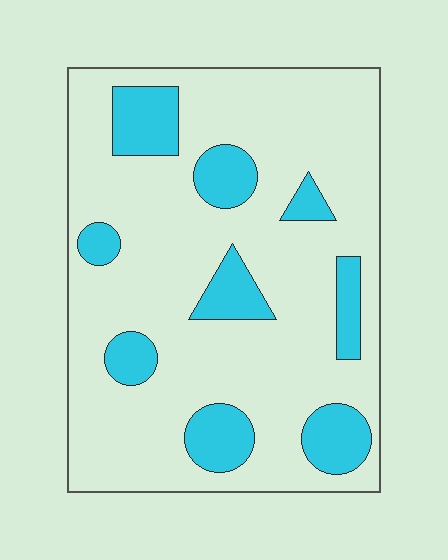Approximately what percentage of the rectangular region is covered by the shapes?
Approximately 20%.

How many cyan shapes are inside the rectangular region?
9.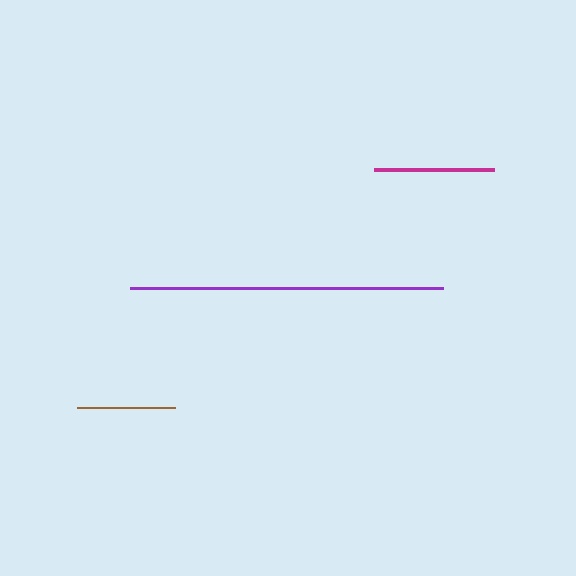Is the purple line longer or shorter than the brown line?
The purple line is longer than the brown line.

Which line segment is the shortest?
The brown line is the shortest at approximately 98 pixels.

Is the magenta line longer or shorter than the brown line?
The magenta line is longer than the brown line.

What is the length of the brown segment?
The brown segment is approximately 98 pixels long.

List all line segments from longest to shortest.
From longest to shortest: purple, magenta, brown.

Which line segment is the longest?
The purple line is the longest at approximately 313 pixels.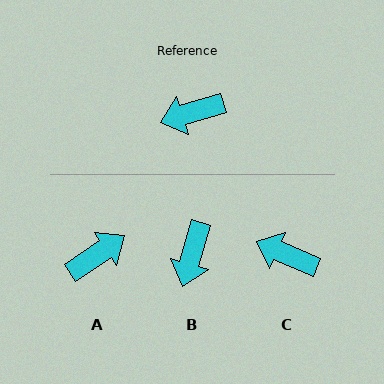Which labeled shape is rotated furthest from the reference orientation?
A, about 162 degrees away.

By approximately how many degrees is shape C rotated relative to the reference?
Approximately 40 degrees clockwise.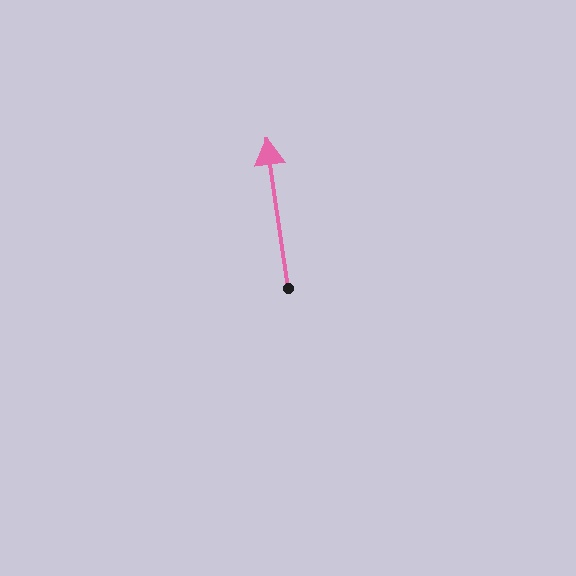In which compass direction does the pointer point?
North.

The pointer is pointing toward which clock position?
Roughly 12 o'clock.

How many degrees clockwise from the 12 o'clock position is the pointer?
Approximately 352 degrees.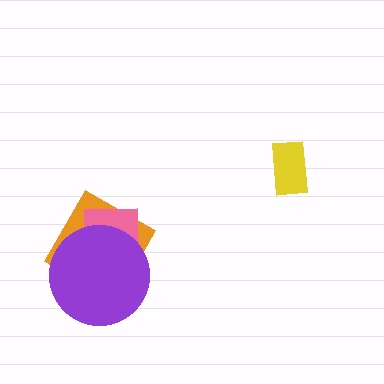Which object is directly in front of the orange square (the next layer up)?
The pink square is directly in front of the orange square.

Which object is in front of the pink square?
The purple circle is in front of the pink square.